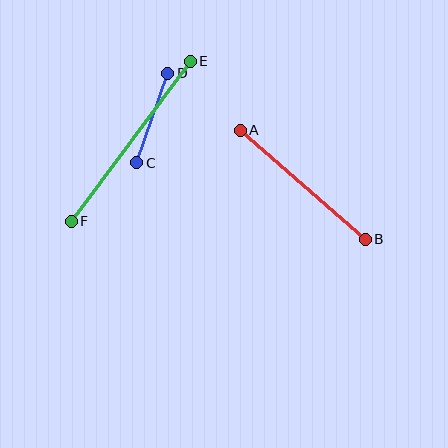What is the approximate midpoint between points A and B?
The midpoint is at approximately (303, 185) pixels.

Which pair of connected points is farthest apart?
Points E and F are farthest apart.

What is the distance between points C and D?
The distance is approximately 95 pixels.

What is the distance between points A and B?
The distance is approximately 166 pixels.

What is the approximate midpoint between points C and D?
The midpoint is at approximately (152, 118) pixels.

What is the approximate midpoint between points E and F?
The midpoint is at approximately (131, 141) pixels.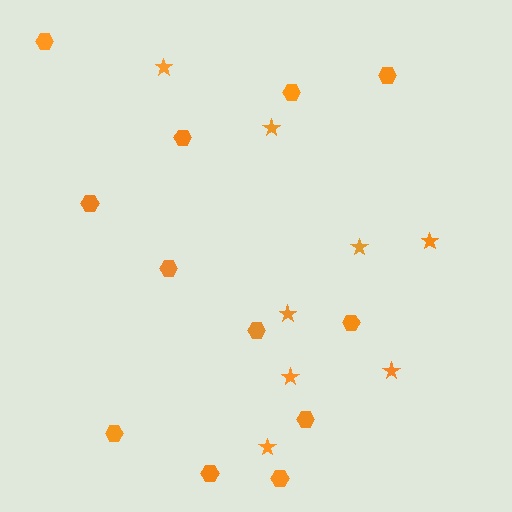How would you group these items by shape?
There are 2 groups: one group of hexagons (12) and one group of stars (8).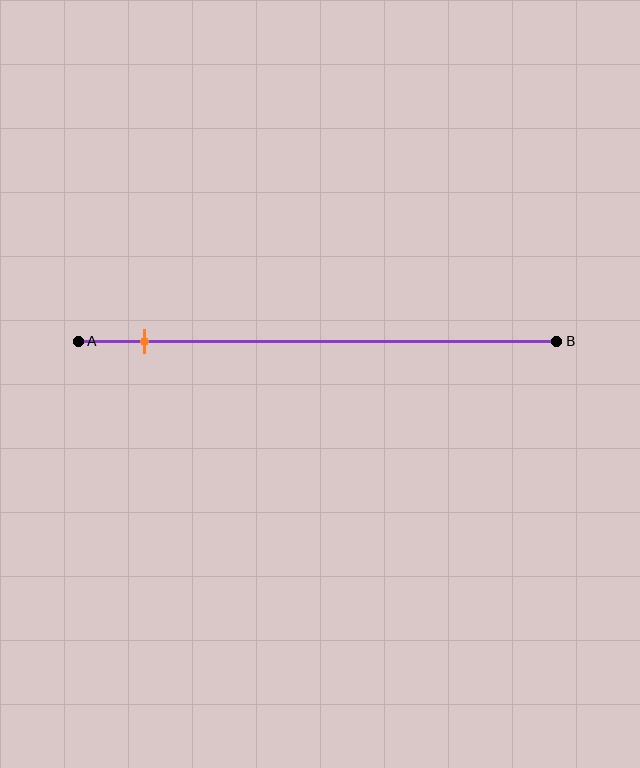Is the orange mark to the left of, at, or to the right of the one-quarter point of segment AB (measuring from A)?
The orange mark is to the left of the one-quarter point of segment AB.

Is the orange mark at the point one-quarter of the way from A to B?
No, the mark is at about 15% from A, not at the 25% one-quarter point.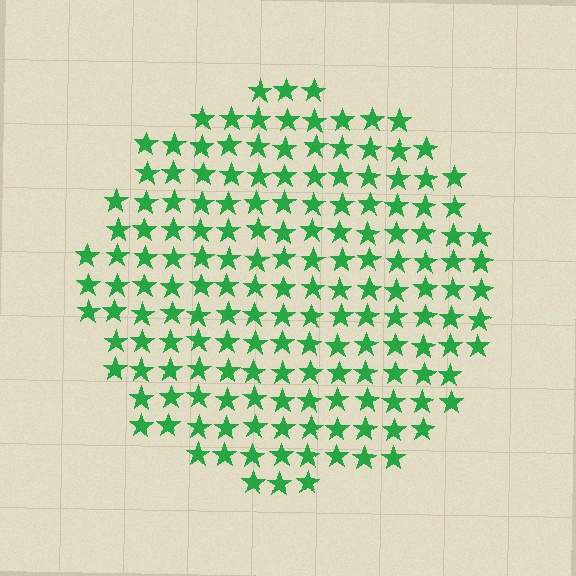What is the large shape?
The large shape is a circle.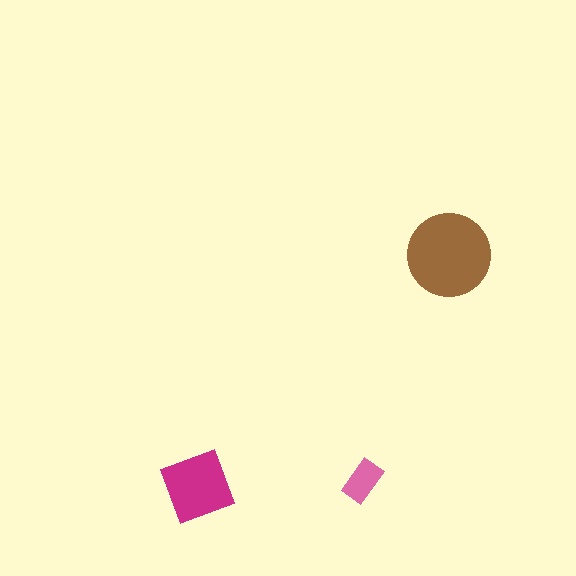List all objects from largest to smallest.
The brown circle, the magenta square, the pink rectangle.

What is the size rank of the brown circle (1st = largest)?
1st.